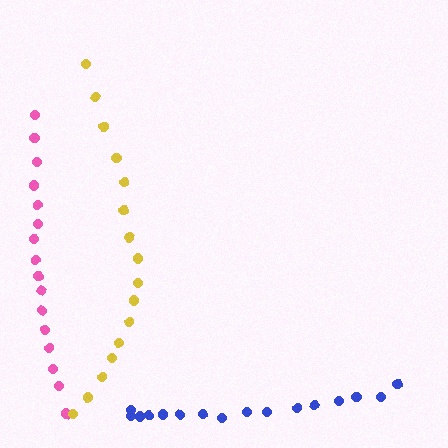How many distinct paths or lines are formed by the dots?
There are 3 distinct paths.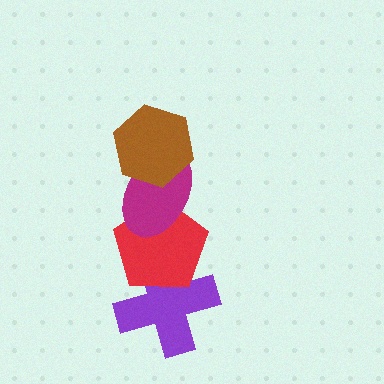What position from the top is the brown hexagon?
The brown hexagon is 1st from the top.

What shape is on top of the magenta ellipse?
The brown hexagon is on top of the magenta ellipse.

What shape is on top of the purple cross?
The red pentagon is on top of the purple cross.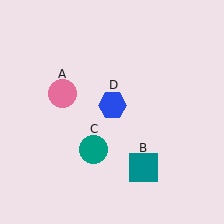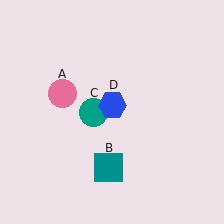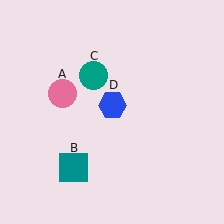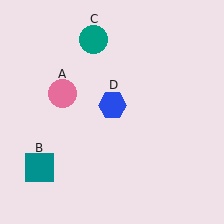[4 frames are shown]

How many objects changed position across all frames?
2 objects changed position: teal square (object B), teal circle (object C).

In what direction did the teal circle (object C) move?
The teal circle (object C) moved up.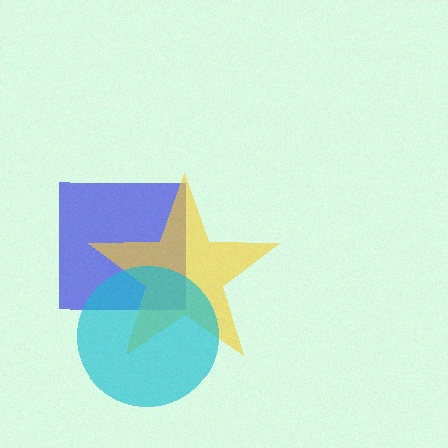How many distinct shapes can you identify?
There are 3 distinct shapes: a blue square, a yellow star, a cyan circle.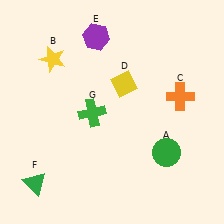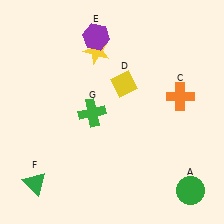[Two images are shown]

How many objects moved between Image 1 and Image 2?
2 objects moved between the two images.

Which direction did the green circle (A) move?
The green circle (A) moved down.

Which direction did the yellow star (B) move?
The yellow star (B) moved right.